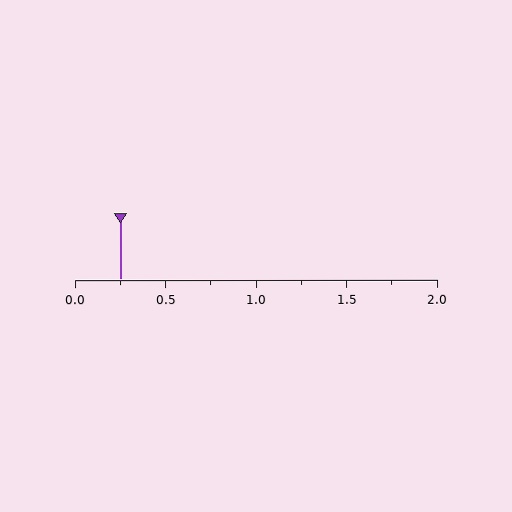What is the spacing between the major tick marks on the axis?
The major ticks are spaced 0.5 apart.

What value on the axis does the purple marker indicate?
The marker indicates approximately 0.25.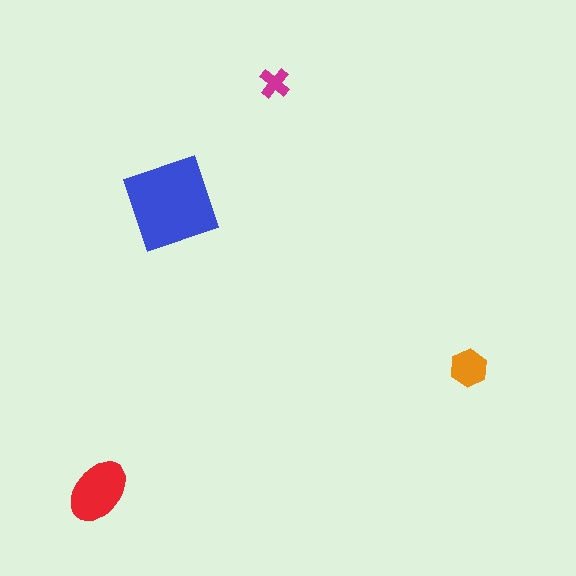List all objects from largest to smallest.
The blue diamond, the red ellipse, the orange hexagon, the magenta cross.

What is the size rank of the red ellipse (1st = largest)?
2nd.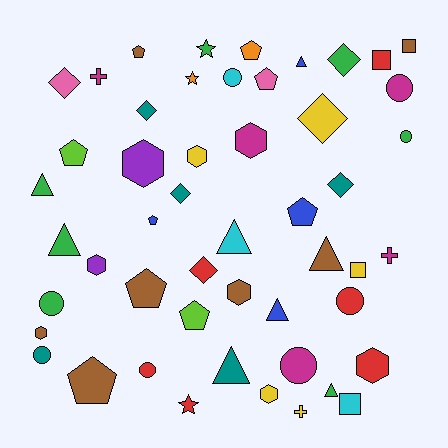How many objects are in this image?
There are 50 objects.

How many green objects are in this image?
There are 7 green objects.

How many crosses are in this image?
There are 3 crosses.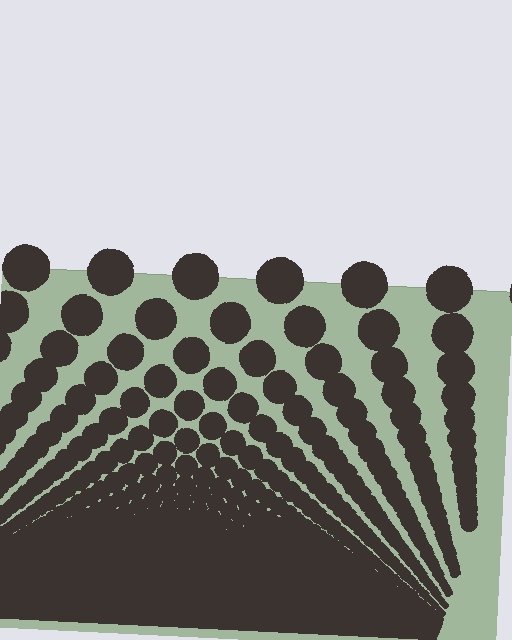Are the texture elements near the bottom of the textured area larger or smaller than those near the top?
Smaller. The gradient is inverted — elements near the bottom are smaller and denser.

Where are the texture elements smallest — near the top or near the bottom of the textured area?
Near the bottom.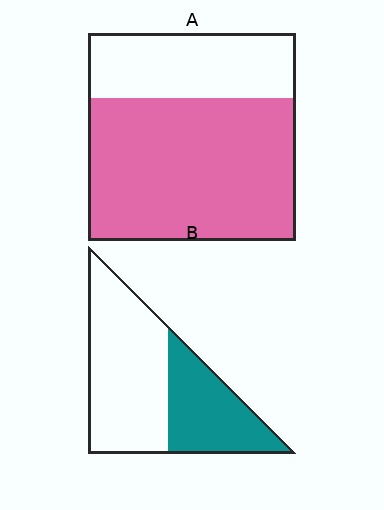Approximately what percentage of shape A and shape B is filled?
A is approximately 70% and B is approximately 40%.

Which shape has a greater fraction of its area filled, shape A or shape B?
Shape A.